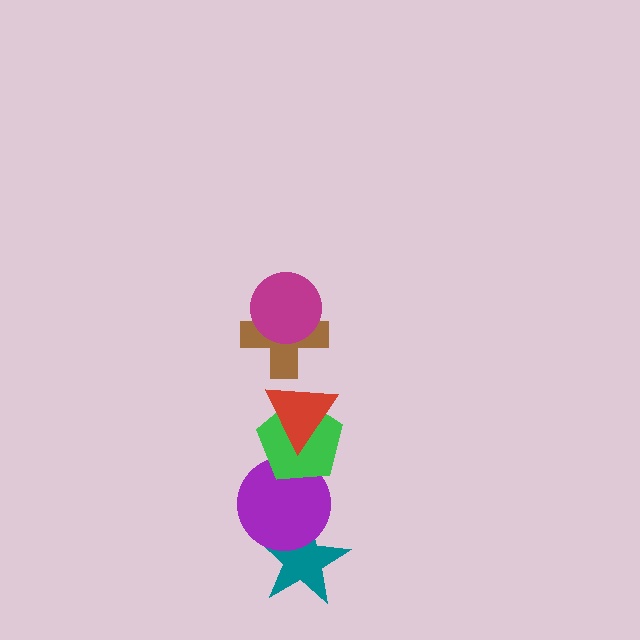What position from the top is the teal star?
The teal star is 6th from the top.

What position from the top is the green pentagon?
The green pentagon is 4th from the top.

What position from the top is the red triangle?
The red triangle is 3rd from the top.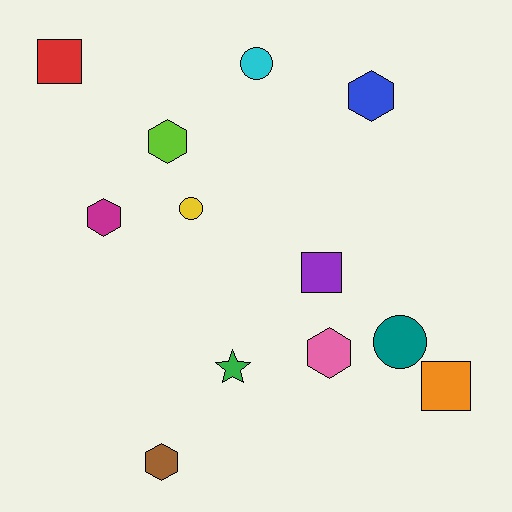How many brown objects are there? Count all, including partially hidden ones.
There is 1 brown object.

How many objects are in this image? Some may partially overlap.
There are 12 objects.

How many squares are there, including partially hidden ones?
There are 3 squares.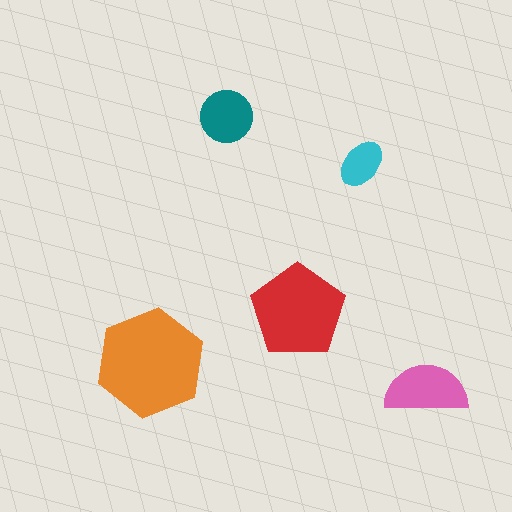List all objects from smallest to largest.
The cyan ellipse, the teal circle, the pink semicircle, the red pentagon, the orange hexagon.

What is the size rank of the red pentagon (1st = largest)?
2nd.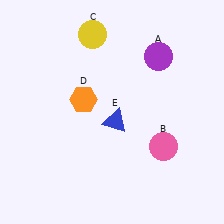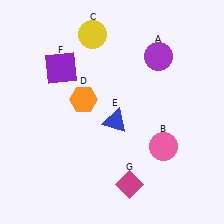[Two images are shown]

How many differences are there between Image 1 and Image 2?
There are 2 differences between the two images.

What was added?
A purple square (F), a magenta diamond (G) were added in Image 2.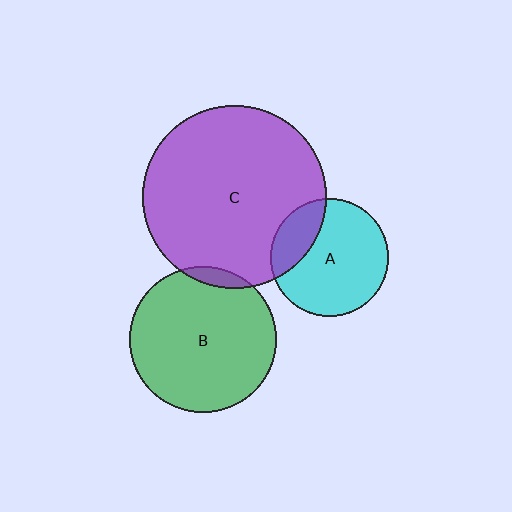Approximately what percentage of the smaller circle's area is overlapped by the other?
Approximately 5%.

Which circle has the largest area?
Circle C (purple).